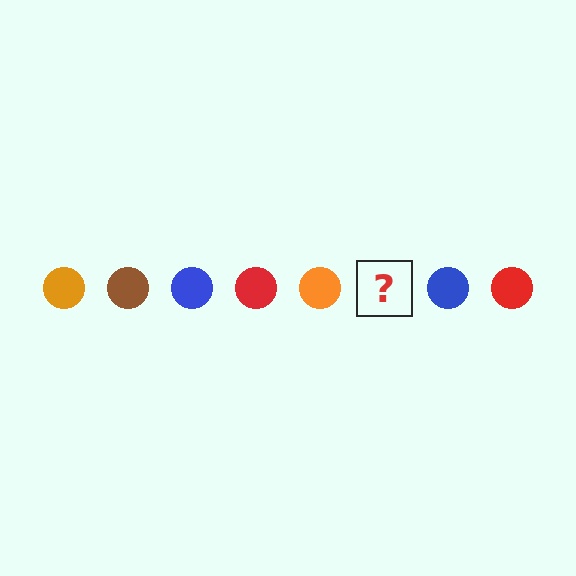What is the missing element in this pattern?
The missing element is a brown circle.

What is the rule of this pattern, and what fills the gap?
The rule is that the pattern cycles through orange, brown, blue, red circles. The gap should be filled with a brown circle.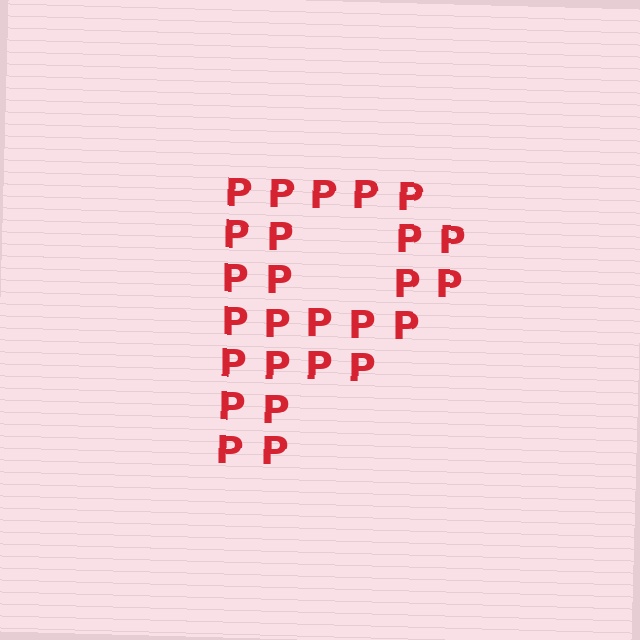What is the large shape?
The large shape is the letter P.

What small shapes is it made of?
It is made of small letter P's.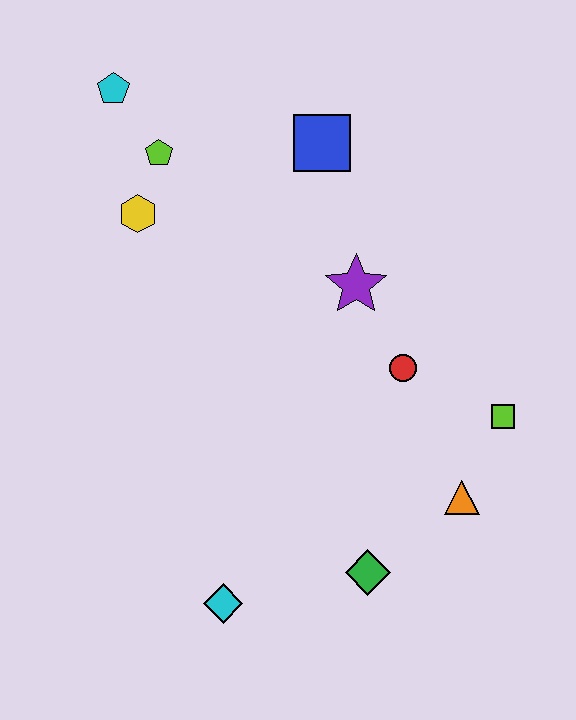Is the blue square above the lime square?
Yes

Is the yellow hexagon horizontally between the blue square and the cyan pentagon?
Yes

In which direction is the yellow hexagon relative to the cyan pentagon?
The yellow hexagon is below the cyan pentagon.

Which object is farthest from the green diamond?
The cyan pentagon is farthest from the green diamond.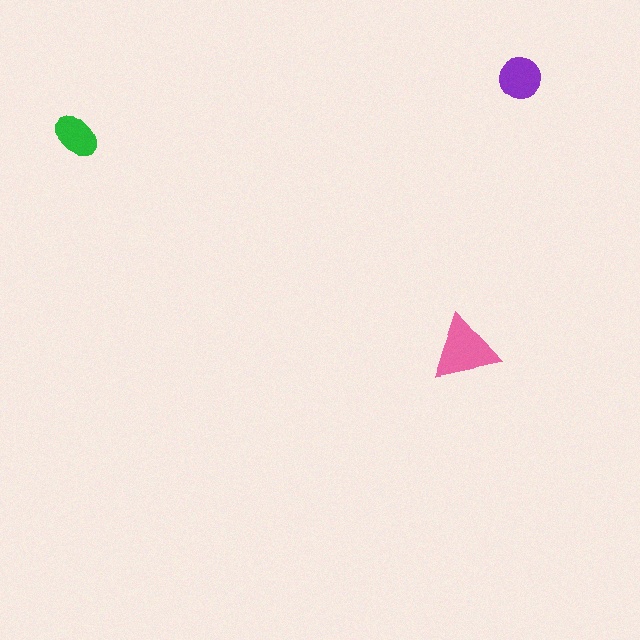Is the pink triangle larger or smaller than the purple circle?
Larger.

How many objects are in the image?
There are 3 objects in the image.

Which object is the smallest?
The green ellipse.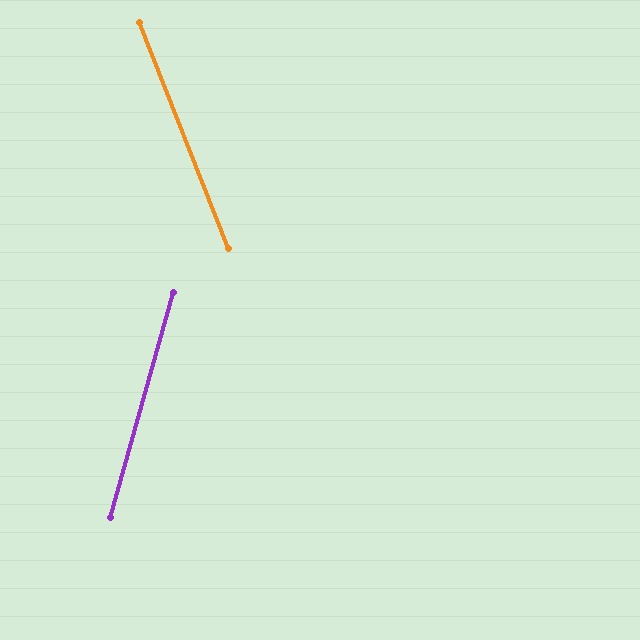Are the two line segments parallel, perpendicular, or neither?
Neither parallel nor perpendicular — they differ by about 37°.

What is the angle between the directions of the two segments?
Approximately 37 degrees.